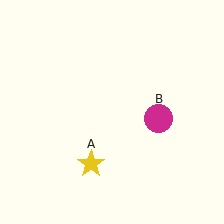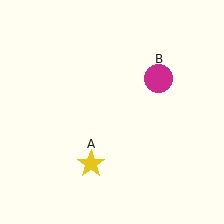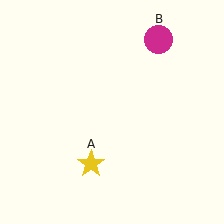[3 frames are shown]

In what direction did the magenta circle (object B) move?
The magenta circle (object B) moved up.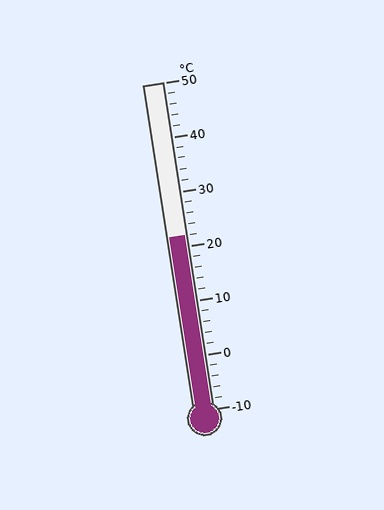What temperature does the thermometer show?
The thermometer shows approximately 22°C.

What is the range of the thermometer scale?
The thermometer scale ranges from -10°C to 50°C.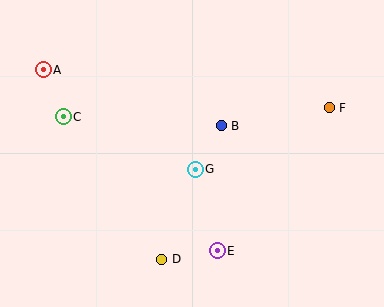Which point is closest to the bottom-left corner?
Point D is closest to the bottom-left corner.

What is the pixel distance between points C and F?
The distance between C and F is 267 pixels.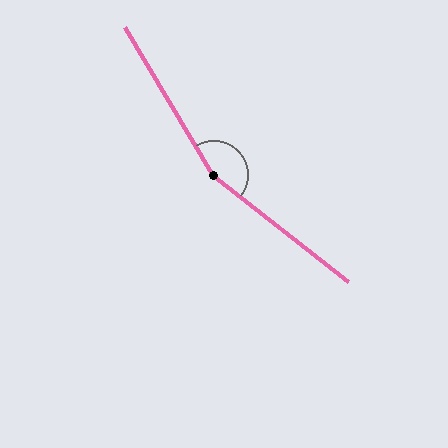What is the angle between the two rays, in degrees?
Approximately 159 degrees.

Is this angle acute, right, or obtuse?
It is obtuse.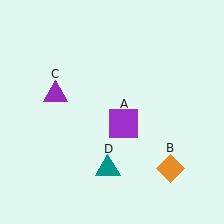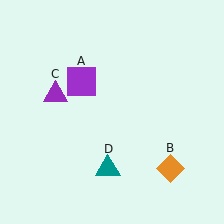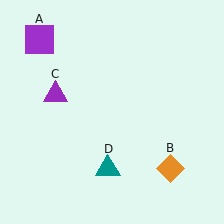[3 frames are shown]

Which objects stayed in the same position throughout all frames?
Orange diamond (object B) and purple triangle (object C) and teal triangle (object D) remained stationary.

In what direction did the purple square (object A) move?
The purple square (object A) moved up and to the left.